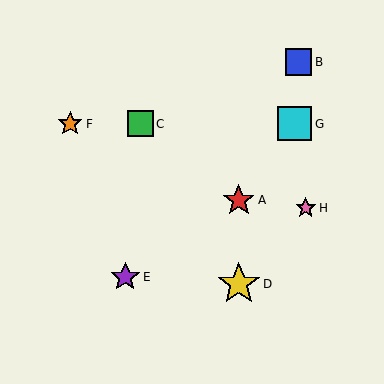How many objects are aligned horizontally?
3 objects (C, F, G) are aligned horizontally.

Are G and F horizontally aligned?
Yes, both are at y≈124.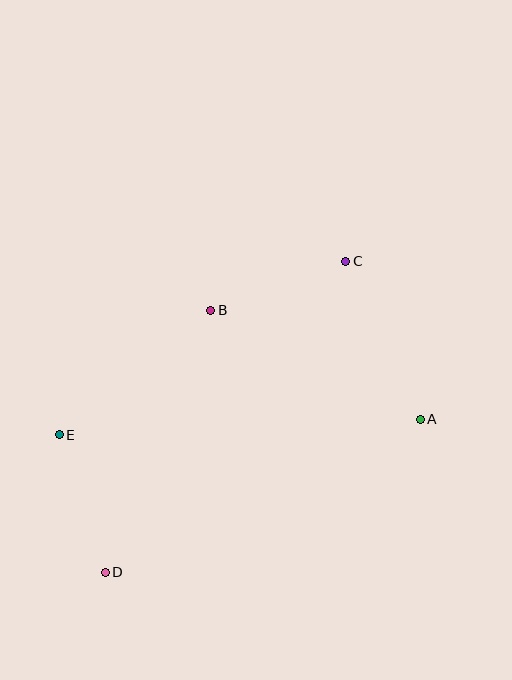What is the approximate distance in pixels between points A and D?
The distance between A and D is approximately 350 pixels.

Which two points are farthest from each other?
Points C and D are farthest from each other.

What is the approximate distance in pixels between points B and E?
The distance between B and E is approximately 196 pixels.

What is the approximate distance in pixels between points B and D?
The distance between B and D is approximately 282 pixels.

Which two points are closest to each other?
Points B and C are closest to each other.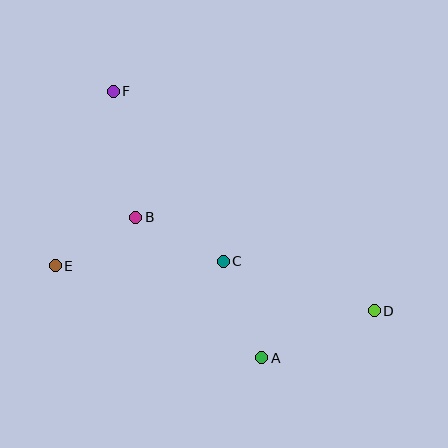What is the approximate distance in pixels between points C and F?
The distance between C and F is approximately 202 pixels.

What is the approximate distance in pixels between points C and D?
The distance between C and D is approximately 159 pixels.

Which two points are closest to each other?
Points B and E are closest to each other.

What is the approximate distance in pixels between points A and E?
The distance between A and E is approximately 226 pixels.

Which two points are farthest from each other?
Points D and F are farthest from each other.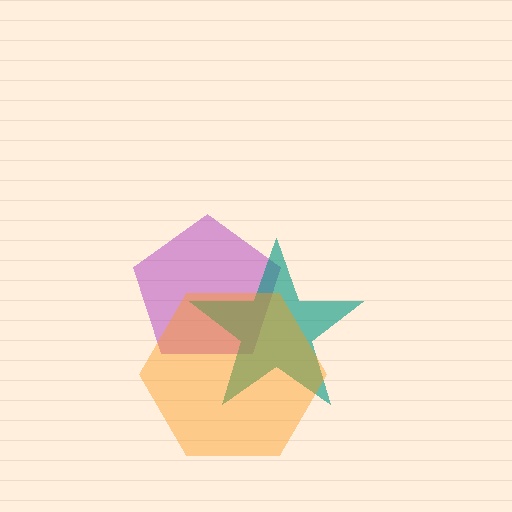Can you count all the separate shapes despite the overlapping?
Yes, there are 3 separate shapes.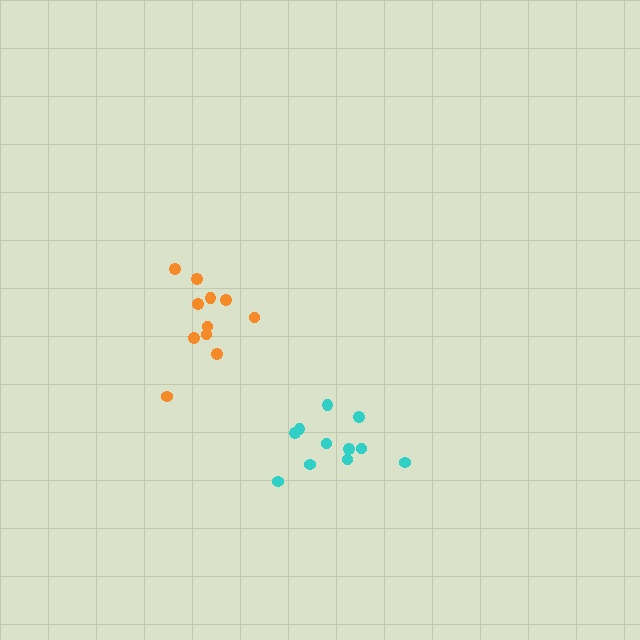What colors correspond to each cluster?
The clusters are colored: cyan, orange.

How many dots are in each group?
Group 1: 11 dots, Group 2: 11 dots (22 total).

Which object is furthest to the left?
The orange cluster is leftmost.